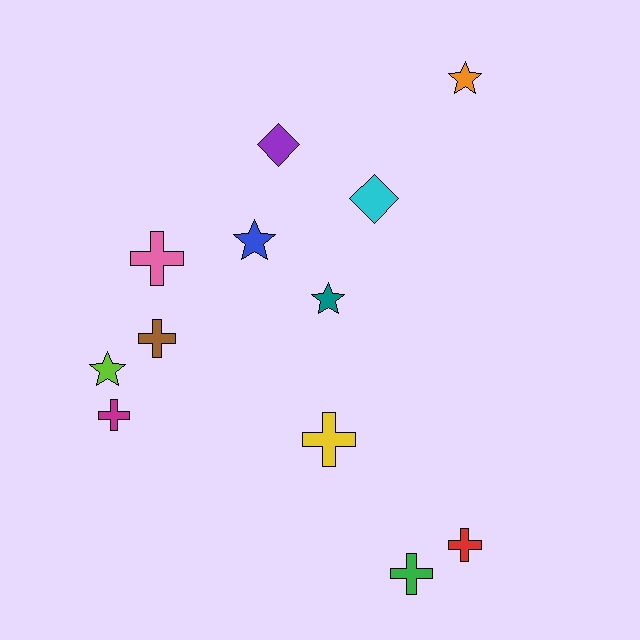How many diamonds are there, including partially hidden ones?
There are 2 diamonds.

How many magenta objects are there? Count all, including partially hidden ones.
There is 1 magenta object.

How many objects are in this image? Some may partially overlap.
There are 12 objects.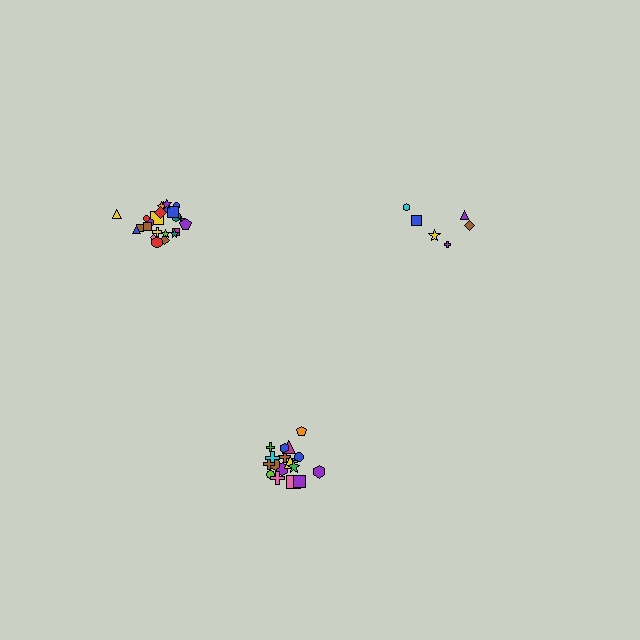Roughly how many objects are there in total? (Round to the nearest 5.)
Roughly 50 objects in total.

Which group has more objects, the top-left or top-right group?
The top-left group.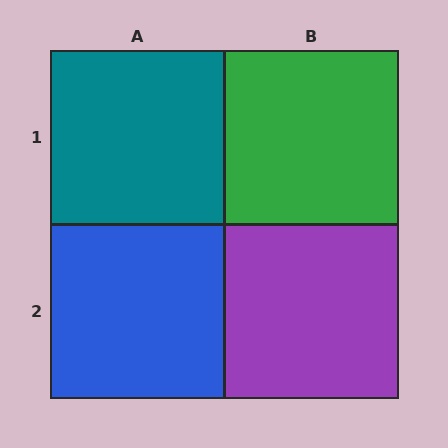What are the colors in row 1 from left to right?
Teal, green.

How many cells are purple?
1 cell is purple.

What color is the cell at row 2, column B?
Purple.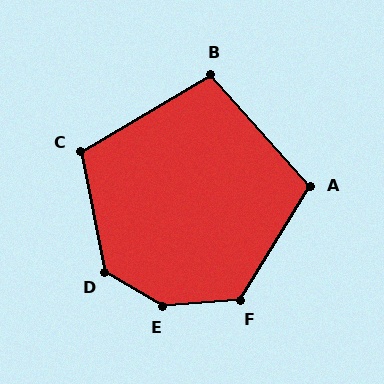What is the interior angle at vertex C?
Approximately 109 degrees (obtuse).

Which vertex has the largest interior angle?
E, at approximately 144 degrees.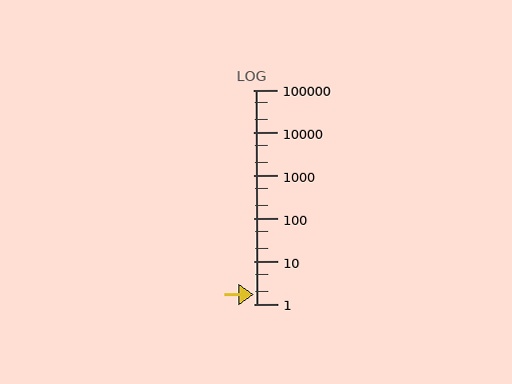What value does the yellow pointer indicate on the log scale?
The pointer indicates approximately 1.7.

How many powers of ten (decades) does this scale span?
The scale spans 5 decades, from 1 to 100000.